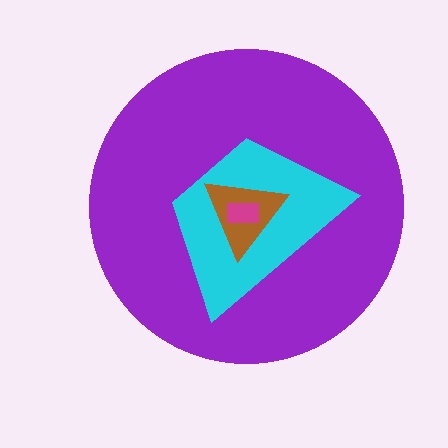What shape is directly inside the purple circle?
The cyan trapezoid.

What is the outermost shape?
The purple circle.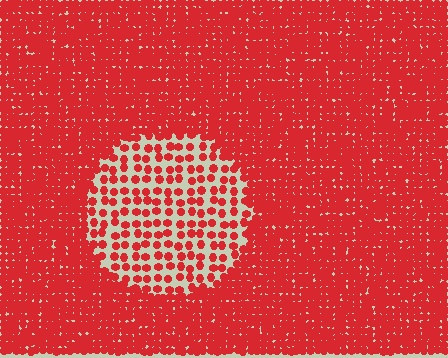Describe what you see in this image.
The image contains small red elements arranged at two different densities. A circle-shaped region is visible where the elements are less densely packed than the surrounding area.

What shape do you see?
I see a circle.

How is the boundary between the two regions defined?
The boundary is defined by a change in element density (approximately 2.7x ratio). All elements are the same color, size, and shape.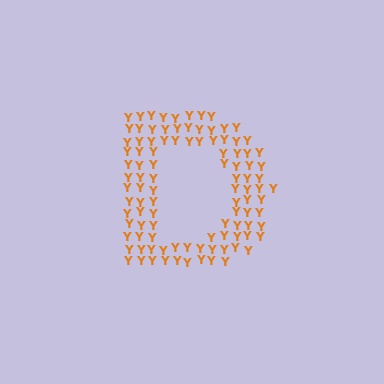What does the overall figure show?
The overall figure shows the letter D.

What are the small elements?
The small elements are letter Y's.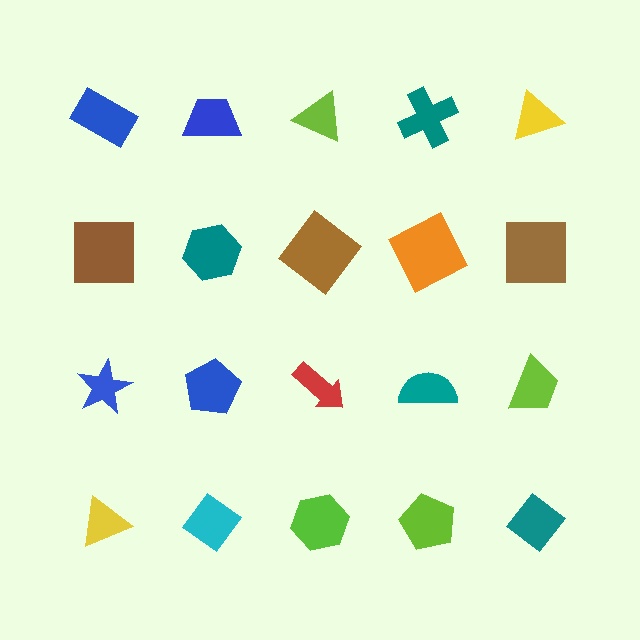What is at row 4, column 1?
A yellow triangle.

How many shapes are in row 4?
5 shapes.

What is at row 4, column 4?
A lime pentagon.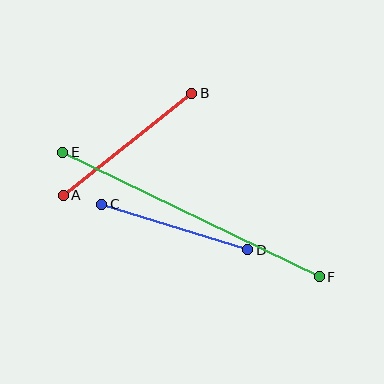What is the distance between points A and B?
The distance is approximately 164 pixels.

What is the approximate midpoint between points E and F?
The midpoint is at approximately (191, 215) pixels.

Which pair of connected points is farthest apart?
Points E and F are farthest apart.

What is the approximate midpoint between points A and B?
The midpoint is at approximately (127, 144) pixels.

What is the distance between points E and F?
The distance is approximately 285 pixels.